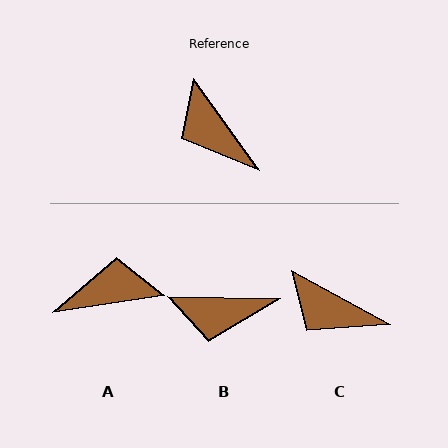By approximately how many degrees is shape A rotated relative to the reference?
Approximately 117 degrees clockwise.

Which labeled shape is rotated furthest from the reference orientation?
A, about 117 degrees away.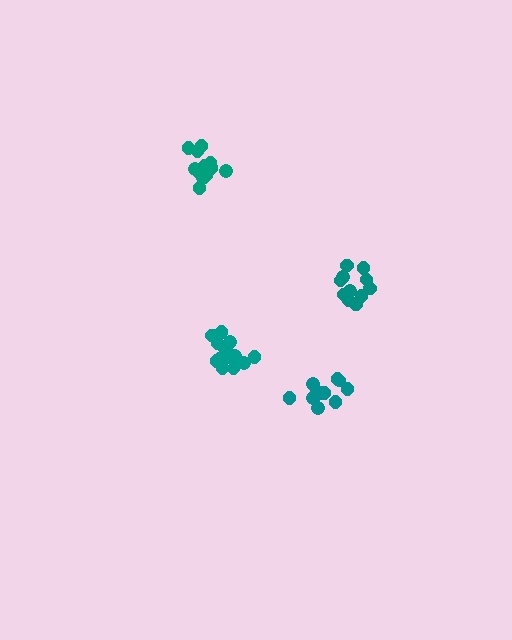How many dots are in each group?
Group 1: 11 dots, Group 2: 12 dots, Group 3: 13 dots, Group 4: 16 dots (52 total).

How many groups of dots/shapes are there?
There are 4 groups.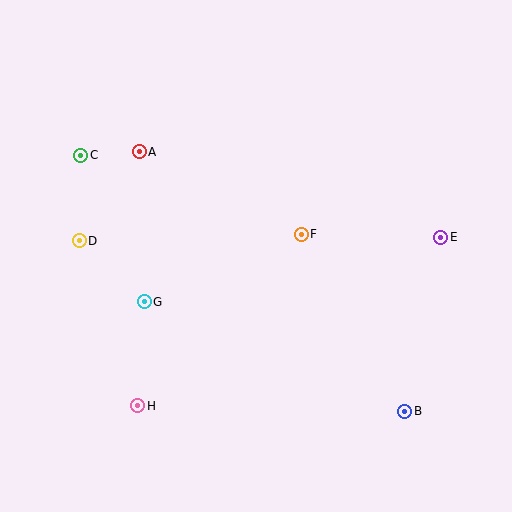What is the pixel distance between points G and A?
The distance between G and A is 150 pixels.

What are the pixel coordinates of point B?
Point B is at (405, 411).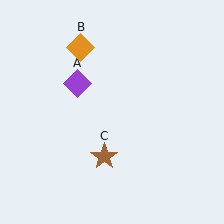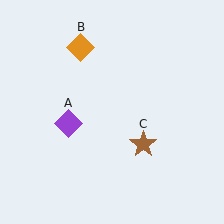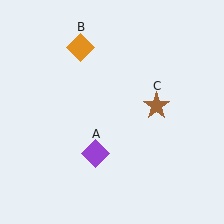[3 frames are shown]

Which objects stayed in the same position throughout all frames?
Orange diamond (object B) remained stationary.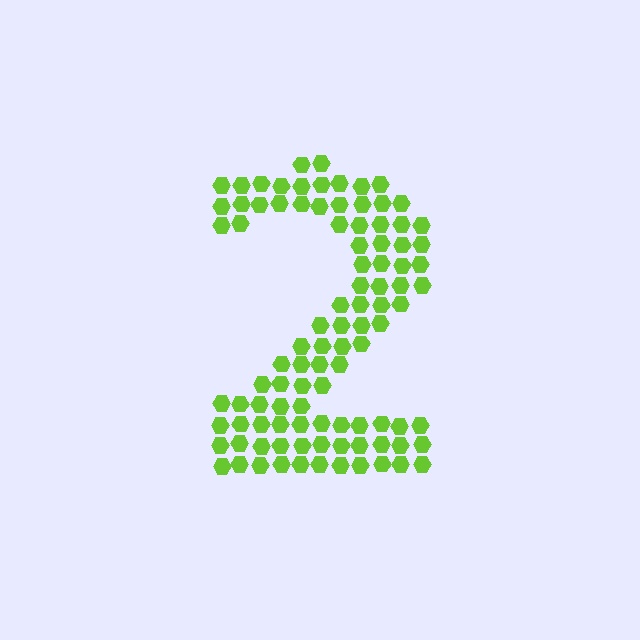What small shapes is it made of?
It is made of small hexagons.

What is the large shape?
The large shape is the digit 2.